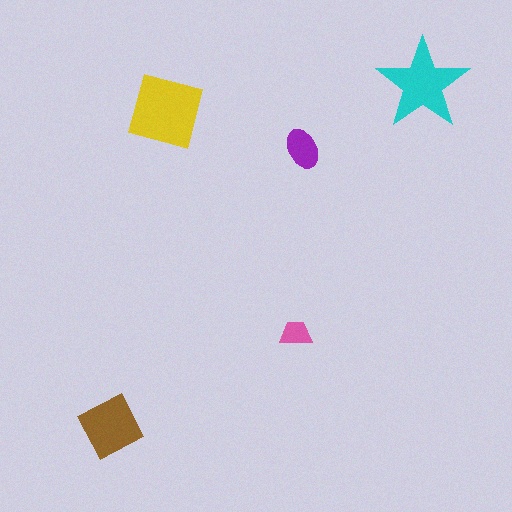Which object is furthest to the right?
The cyan star is rightmost.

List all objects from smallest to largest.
The pink trapezoid, the purple ellipse, the brown square, the cyan star, the yellow square.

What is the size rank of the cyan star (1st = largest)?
2nd.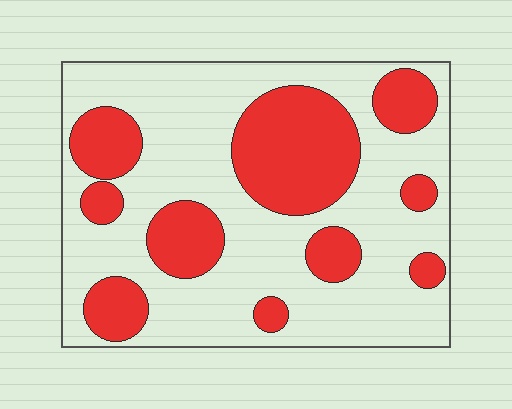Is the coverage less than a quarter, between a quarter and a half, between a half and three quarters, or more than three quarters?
Between a quarter and a half.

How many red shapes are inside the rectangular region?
10.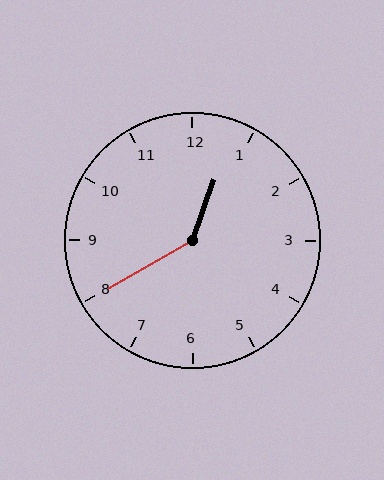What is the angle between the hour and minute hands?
Approximately 140 degrees.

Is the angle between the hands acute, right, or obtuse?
It is obtuse.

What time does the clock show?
12:40.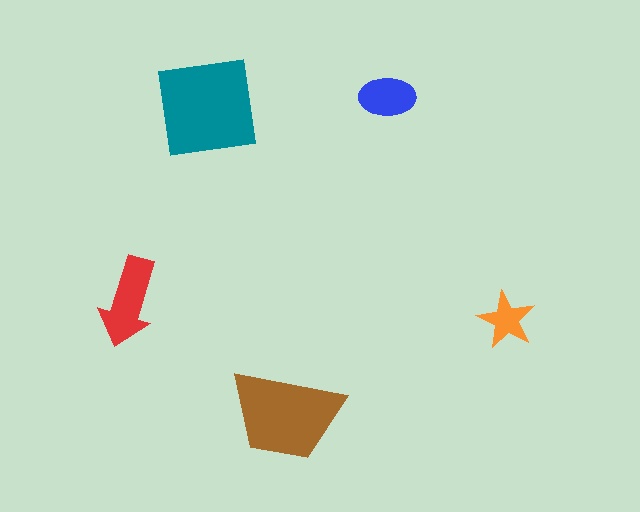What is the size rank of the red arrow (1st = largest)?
3rd.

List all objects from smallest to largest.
The orange star, the blue ellipse, the red arrow, the brown trapezoid, the teal square.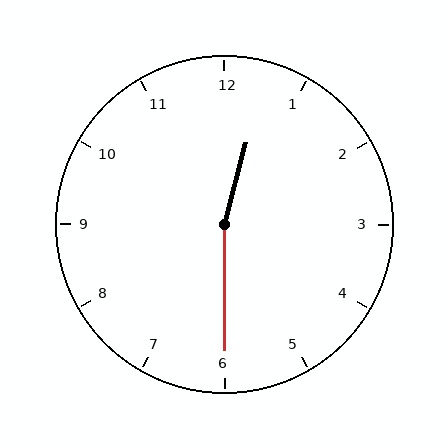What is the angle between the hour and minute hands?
Approximately 165 degrees.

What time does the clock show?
12:30.